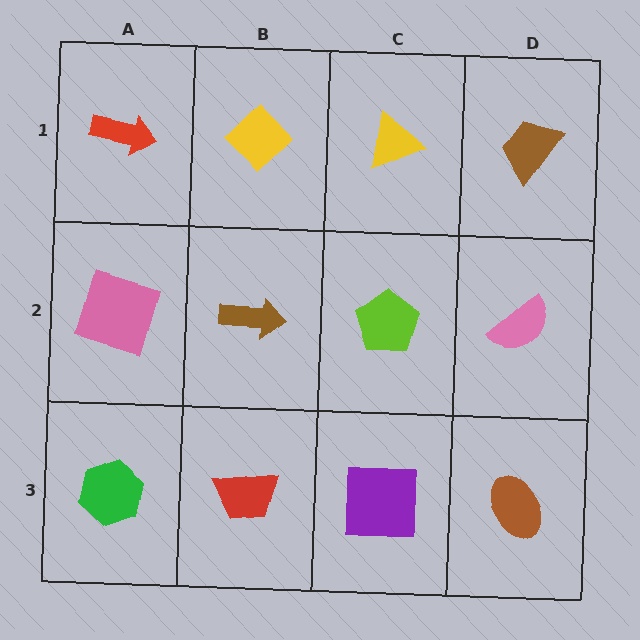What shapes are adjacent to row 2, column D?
A brown trapezoid (row 1, column D), a brown ellipse (row 3, column D), a lime pentagon (row 2, column C).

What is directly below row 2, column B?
A red trapezoid.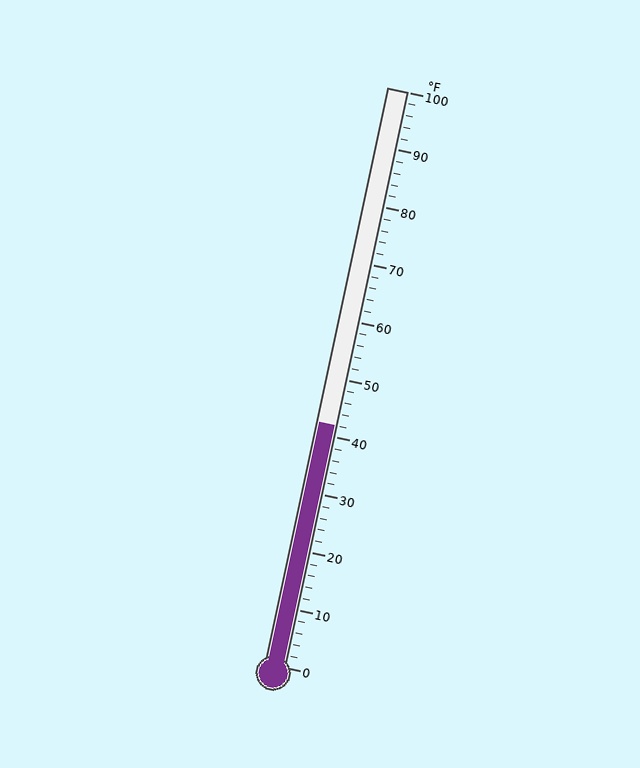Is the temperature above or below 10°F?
The temperature is above 10°F.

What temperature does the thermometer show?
The thermometer shows approximately 42°F.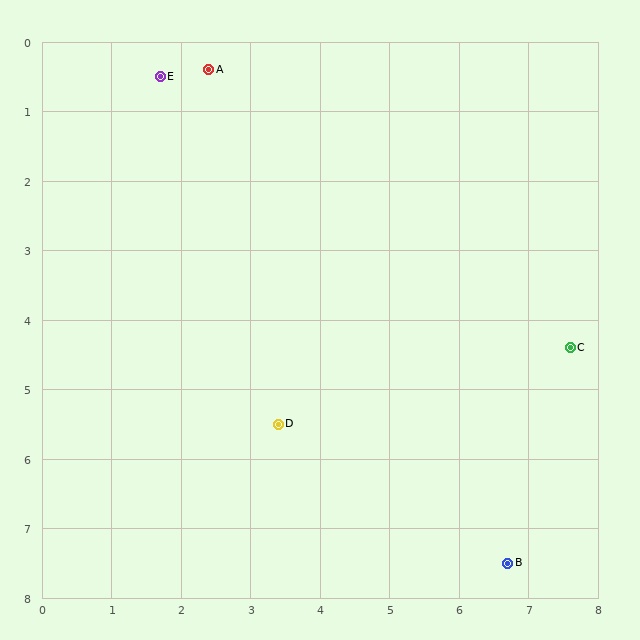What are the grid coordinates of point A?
Point A is at approximately (2.4, 0.4).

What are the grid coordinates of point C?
Point C is at approximately (7.6, 4.4).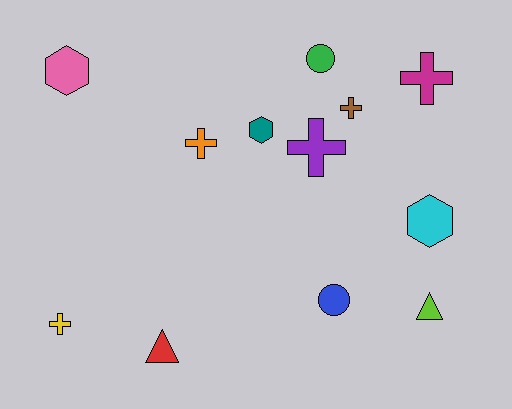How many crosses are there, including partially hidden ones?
There are 5 crosses.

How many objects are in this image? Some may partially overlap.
There are 12 objects.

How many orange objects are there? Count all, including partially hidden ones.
There is 1 orange object.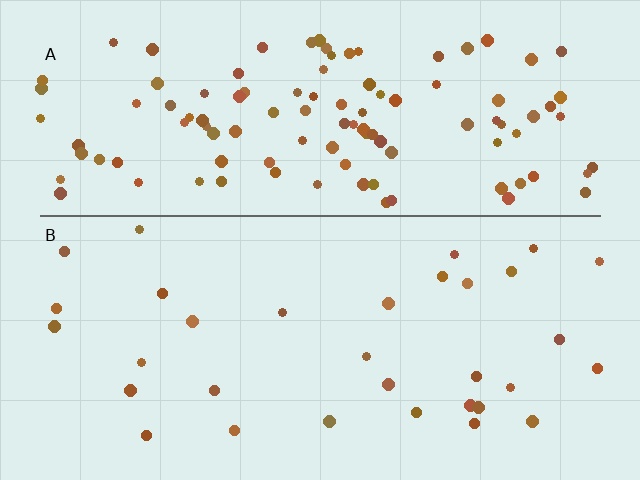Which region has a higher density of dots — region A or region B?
A (the top).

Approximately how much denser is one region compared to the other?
Approximately 3.6× — region A over region B.